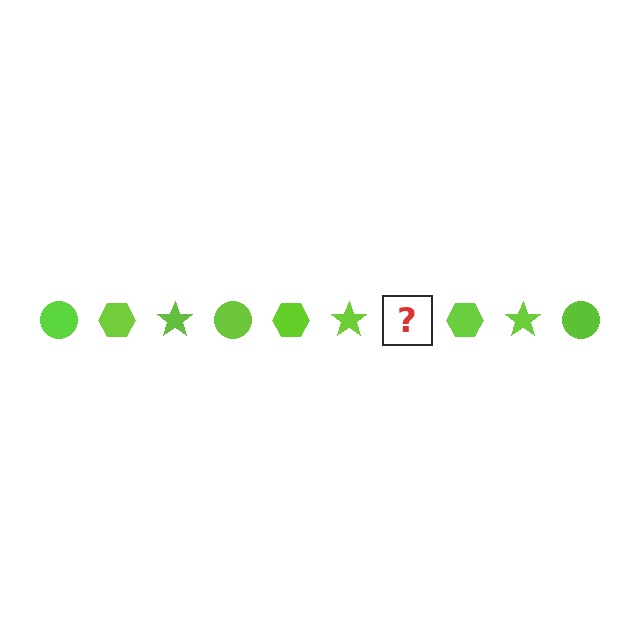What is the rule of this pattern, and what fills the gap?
The rule is that the pattern cycles through circle, hexagon, star shapes in lime. The gap should be filled with a lime circle.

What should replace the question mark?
The question mark should be replaced with a lime circle.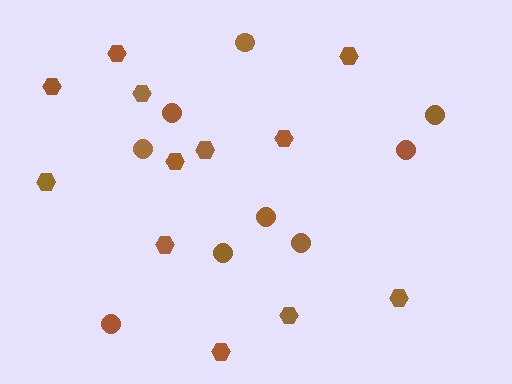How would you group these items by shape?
There are 2 groups: one group of circles (9) and one group of hexagons (12).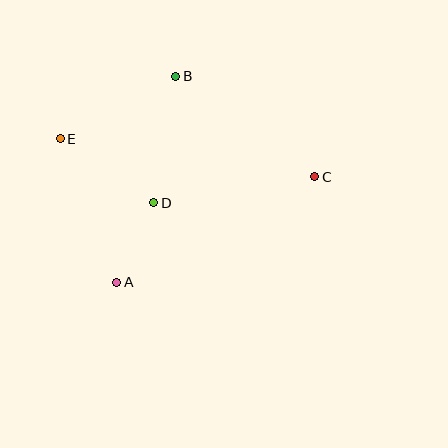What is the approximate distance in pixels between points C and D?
The distance between C and D is approximately 163 pixels.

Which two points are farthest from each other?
Points C and E are farthest from each other.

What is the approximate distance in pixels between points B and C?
The distance between B and C is approximately 172 pixels.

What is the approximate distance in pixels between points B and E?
The distance between B and E is approximately 132 pixels.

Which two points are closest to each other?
Points A and D are closest to each other.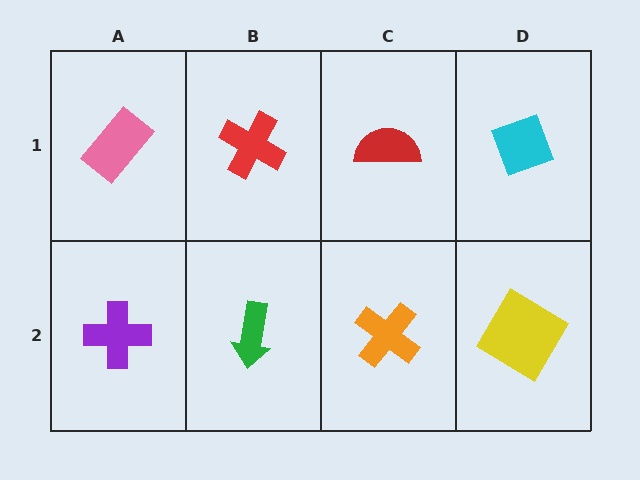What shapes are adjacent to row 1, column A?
A purple cross (row 2, column A), a red cross (row 1, column B).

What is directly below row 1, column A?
A purple cross.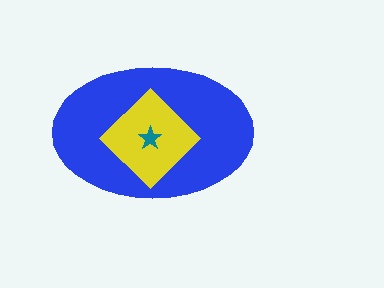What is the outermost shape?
The blue ellipse.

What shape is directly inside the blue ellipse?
The yellow diamond.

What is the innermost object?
The teal star.